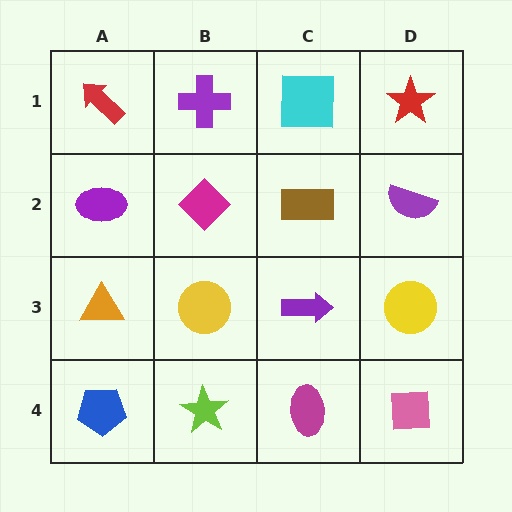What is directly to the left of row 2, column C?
A magenta diamond.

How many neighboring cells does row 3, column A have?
3.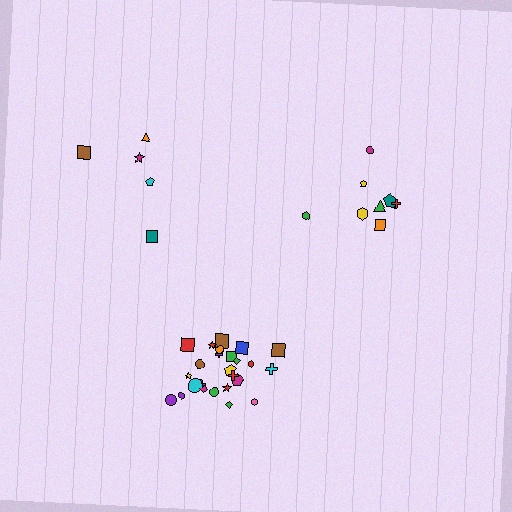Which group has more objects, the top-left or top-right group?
The top-right group.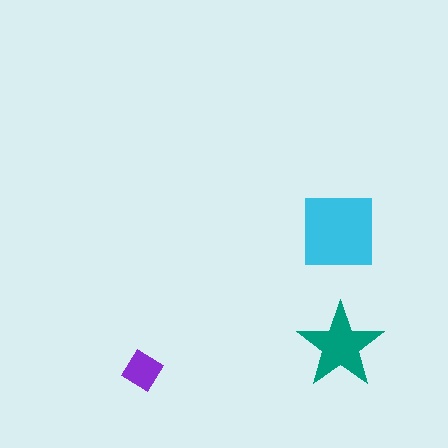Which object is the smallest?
The purple diamond.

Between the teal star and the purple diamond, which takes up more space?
The teal star.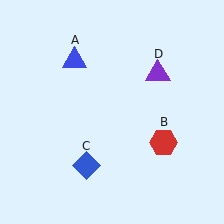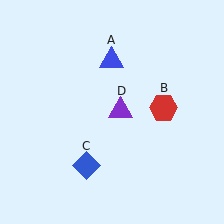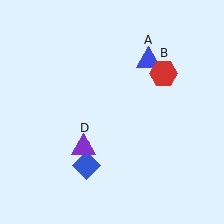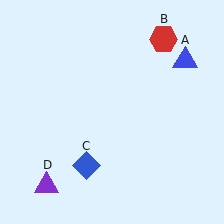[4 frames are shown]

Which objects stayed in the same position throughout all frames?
Blue diamond (object C) remained stationary.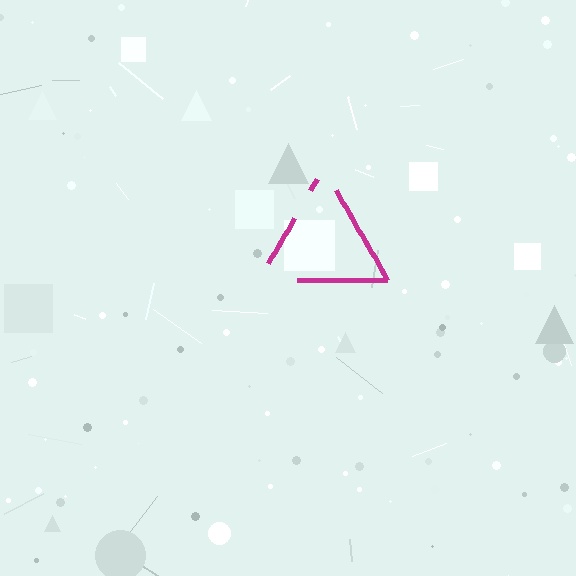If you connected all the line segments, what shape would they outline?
They would outline a triangle.